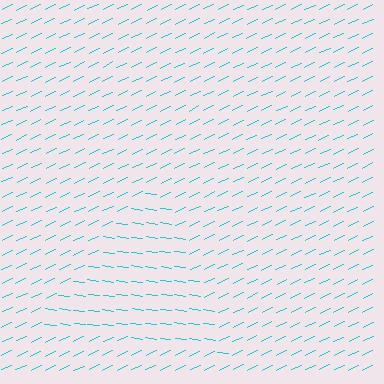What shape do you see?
I see a triangle.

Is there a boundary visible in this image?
Yes, there is a texture boundary formed by a change in line orientation.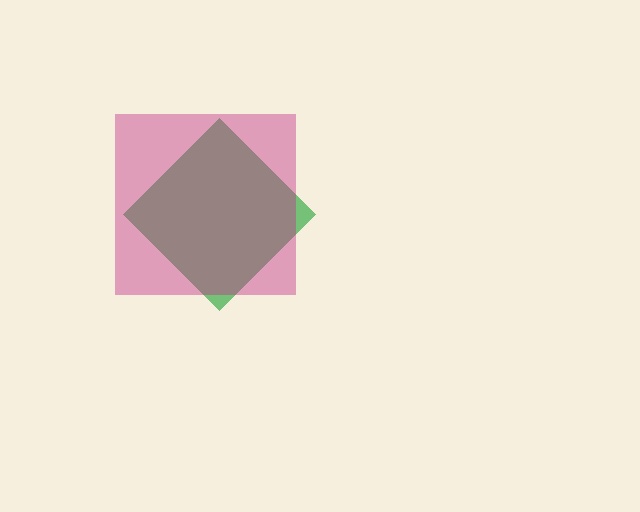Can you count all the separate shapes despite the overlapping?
Yes, there are 2 separate shapes.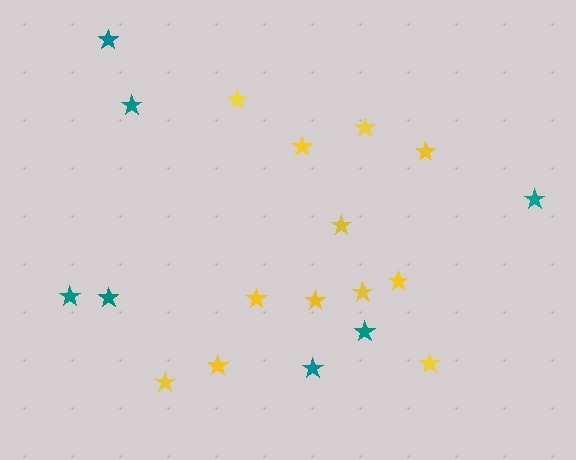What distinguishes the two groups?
There are 2 groups: one group of yellow stars (12) and one group of teal stars (7).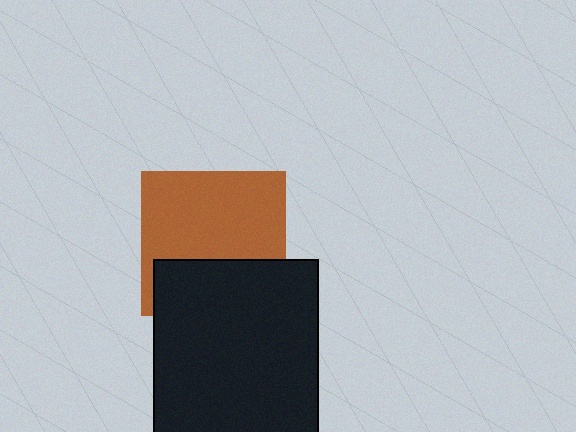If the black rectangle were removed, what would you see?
You would see the complete brown square.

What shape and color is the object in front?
The object in front is a black rectangle.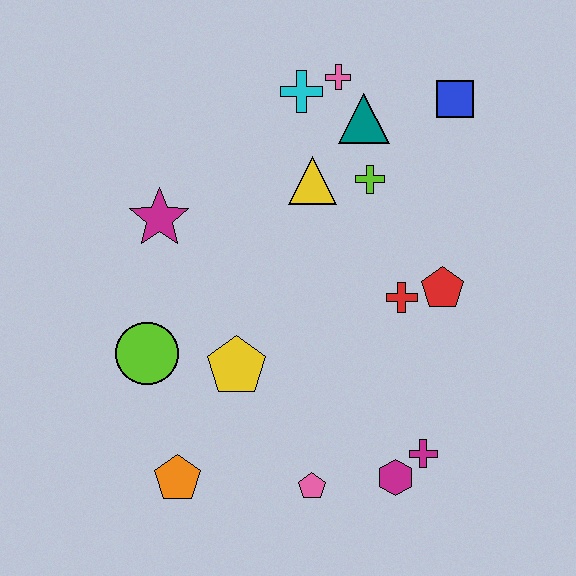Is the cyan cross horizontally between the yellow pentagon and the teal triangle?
Yes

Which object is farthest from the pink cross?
The orange pentagon is farthest from the pink cross.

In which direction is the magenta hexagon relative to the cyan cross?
The magenta hexagon is below the cyan cross.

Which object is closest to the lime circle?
The yellow pentagon is closest to the lime circle.